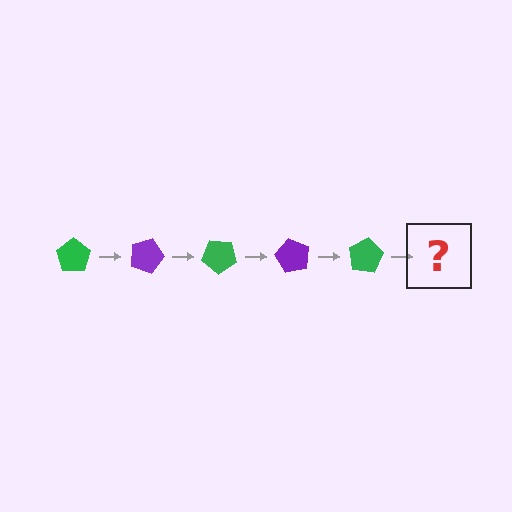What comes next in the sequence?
The next element should be a purple pentagon, rotated 100 degrees from the start.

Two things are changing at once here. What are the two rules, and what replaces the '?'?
The two rules are that it rotates 20 degrees each step and the color cycles through green and purple. The '?' should be a purple pentagon, rotated 100 degrees from the start.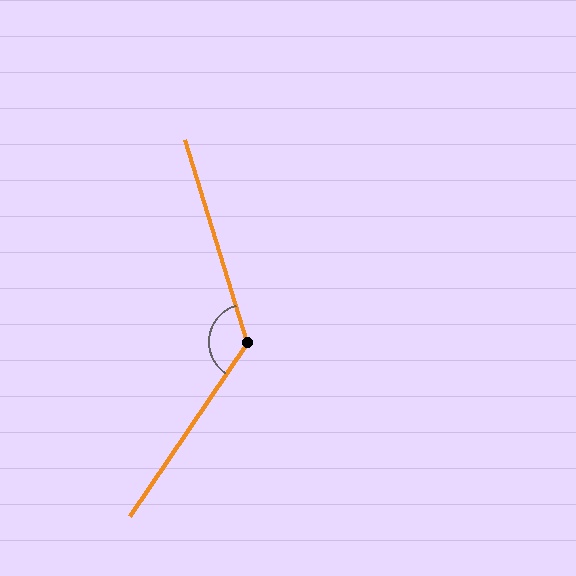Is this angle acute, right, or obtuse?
It is obtuse.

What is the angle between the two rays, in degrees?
Approximately 129 degrees.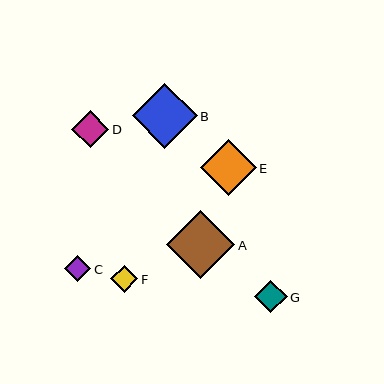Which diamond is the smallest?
Diamond C is the smallest with a size of approximately 26 pixels.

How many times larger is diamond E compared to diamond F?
Diamond E is approximately 2.1 times the size of diamond F.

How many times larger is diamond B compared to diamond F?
Diamond B is approximately 2.4 times the size of diamond F.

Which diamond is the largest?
Diamond A is the largest with a size of approximately 68 pixels.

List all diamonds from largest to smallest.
From largest to smallest: A, B, E, D, G, F, C.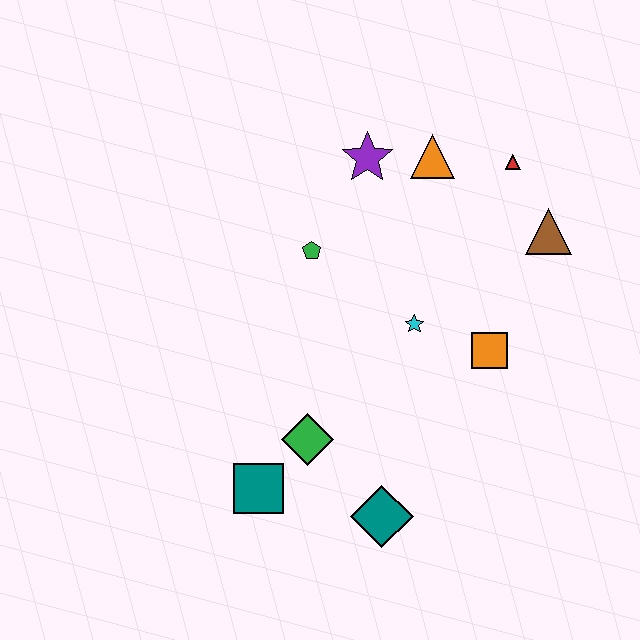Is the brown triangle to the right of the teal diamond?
Yes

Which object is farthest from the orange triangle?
The teal square is farthest from the orange triangle.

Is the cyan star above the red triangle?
No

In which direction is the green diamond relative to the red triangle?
The green diamond is below the red triangle.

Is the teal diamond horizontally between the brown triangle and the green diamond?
Yes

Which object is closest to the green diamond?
The teal square is closest to the green diamond.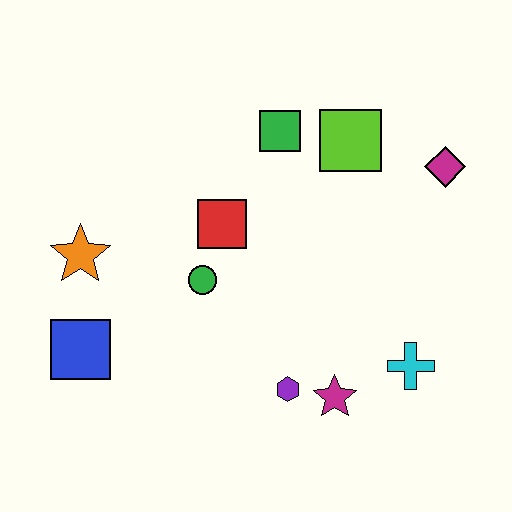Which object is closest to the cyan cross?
The magenta star is closest to the cyan cross.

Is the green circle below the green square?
Yes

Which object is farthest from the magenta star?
The orange star is farthest from the magenta star.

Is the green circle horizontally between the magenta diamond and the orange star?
Yes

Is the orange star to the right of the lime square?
No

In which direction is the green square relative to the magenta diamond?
The green square is to the left of the magenta diamond.